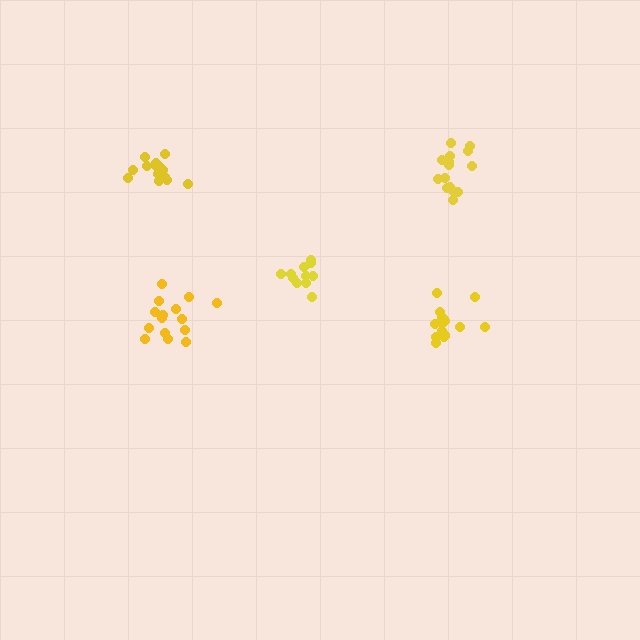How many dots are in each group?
Group 1: 11 dots, Group 2: 16 dots, Group 3: 15 dots, Group 4: 16 dots, Group 5: 15 dots (73 total).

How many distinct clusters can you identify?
There are 5 distinct clusters.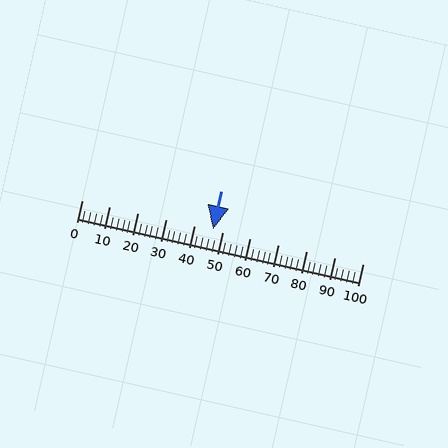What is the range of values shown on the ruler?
The ruler shows values from 0 to 100.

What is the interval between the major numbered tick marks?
The major tick marks are spaced 10 units apart.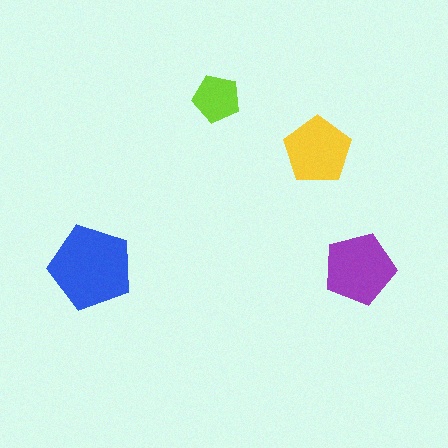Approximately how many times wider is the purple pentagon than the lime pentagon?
About 1.5 times wider.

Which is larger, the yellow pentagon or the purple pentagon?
The purple one.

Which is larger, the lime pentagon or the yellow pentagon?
The yellow one.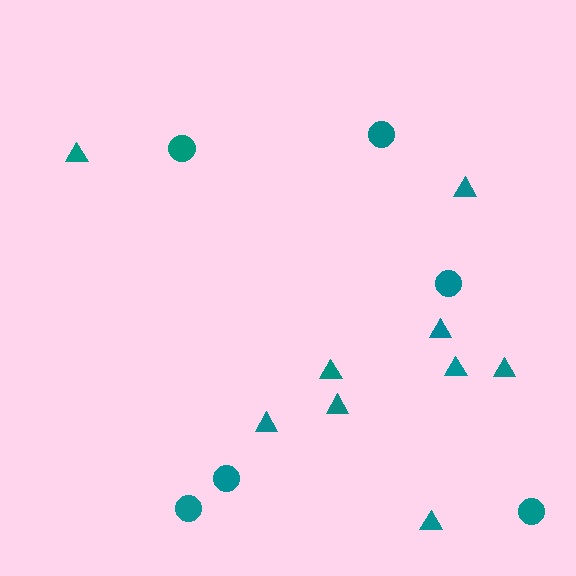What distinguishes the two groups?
There are 2 groups: one group of circles (6) and one group of triangles (9).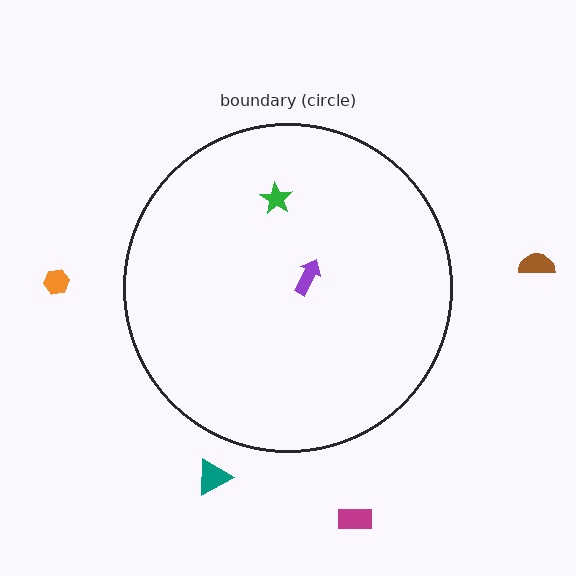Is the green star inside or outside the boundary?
Inside.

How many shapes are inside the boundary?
2 inside, 4 outside.